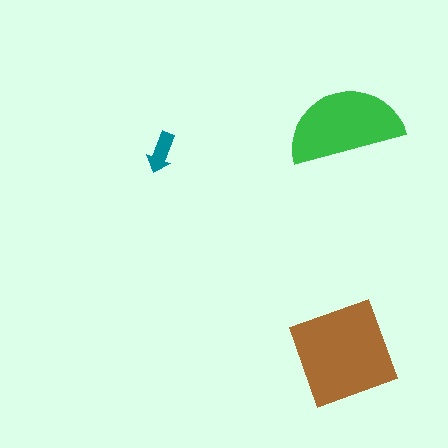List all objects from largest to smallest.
The brown square, the green semicircle, the teal arrow.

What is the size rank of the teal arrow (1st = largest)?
3rd.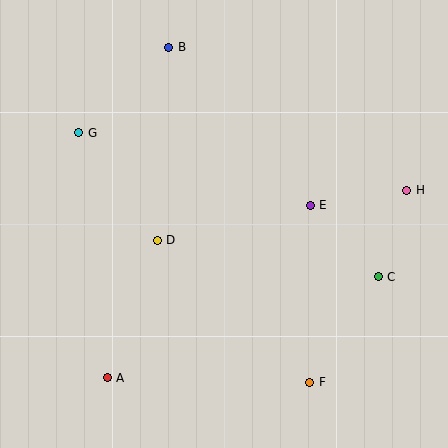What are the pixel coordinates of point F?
Point F is at (310, 382).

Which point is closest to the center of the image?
Point D at (157, 240) is closest to the center.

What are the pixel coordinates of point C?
Point C is at (378, 277).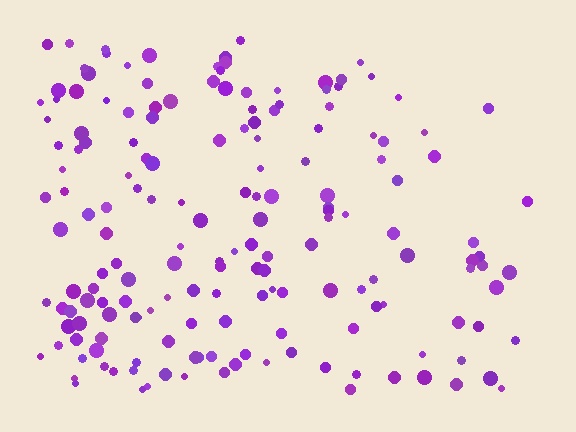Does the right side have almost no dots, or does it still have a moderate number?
Still a moderate number, just noticeably fewer than the left.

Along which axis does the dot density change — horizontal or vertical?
Horizontal.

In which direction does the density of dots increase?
From right to left, with the left side densest.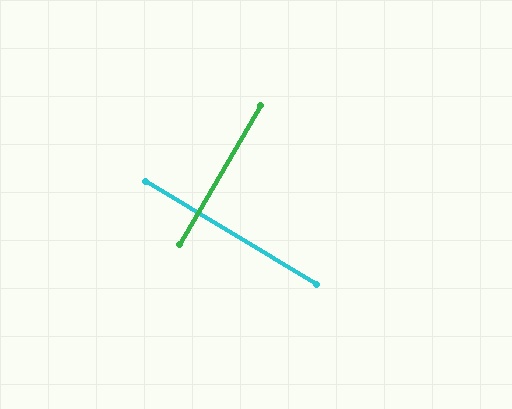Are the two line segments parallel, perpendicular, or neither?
Perpendicular — they meet at approximately 89°.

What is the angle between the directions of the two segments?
Approximately 89 degrees.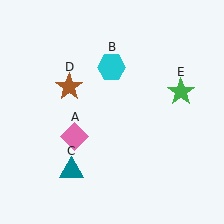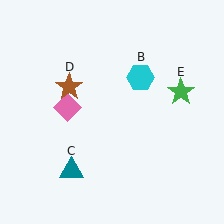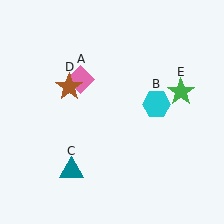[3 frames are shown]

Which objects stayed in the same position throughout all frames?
Teal triangle (object C) and brown star (object D) and green star (object E) remained stationary.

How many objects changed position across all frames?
2 objects changed position: pink diamond (object A), cyan hexagon (object B).